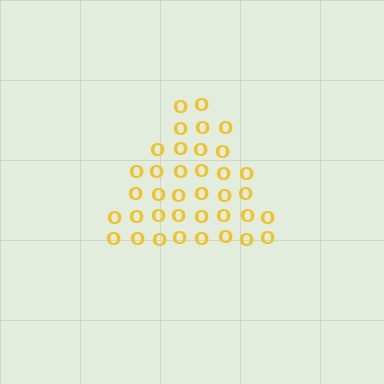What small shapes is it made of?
It is made of small letter O's.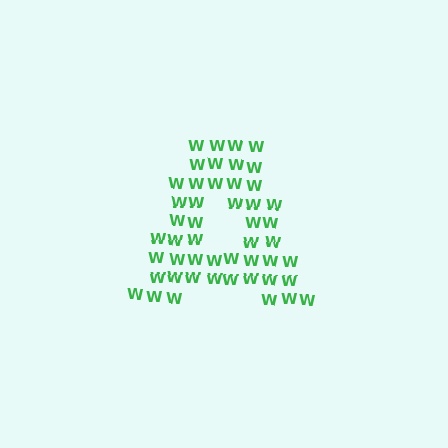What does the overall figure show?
The overall figure shows the letter A.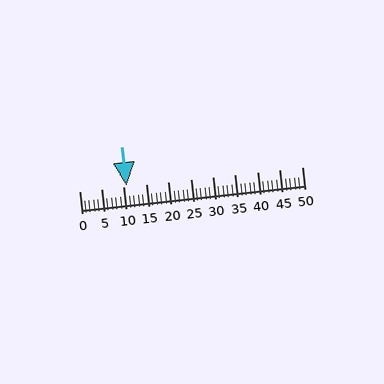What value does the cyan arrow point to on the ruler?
The cyan arrow points to approximately 11.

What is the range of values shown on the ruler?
The ruler shows values from 0 to 50.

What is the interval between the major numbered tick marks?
The major tick marks are spaced 5 units apart.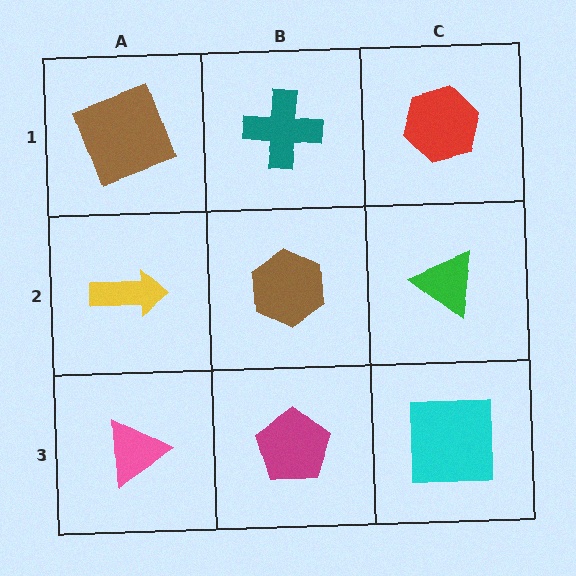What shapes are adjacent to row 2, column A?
A brown square (row 1, column A), a pink triangle (row 3, column A), a brown hexagon (row 2, column B).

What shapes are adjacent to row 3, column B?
A brown hexagon (row 2, column B), a pink triangle (row 3, column A), a cyan square (row 3, column C).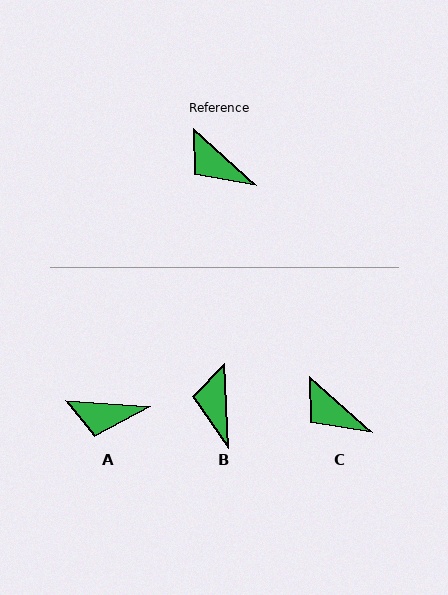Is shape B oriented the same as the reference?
No, it is off by about 46 degrees.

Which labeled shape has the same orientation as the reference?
C.